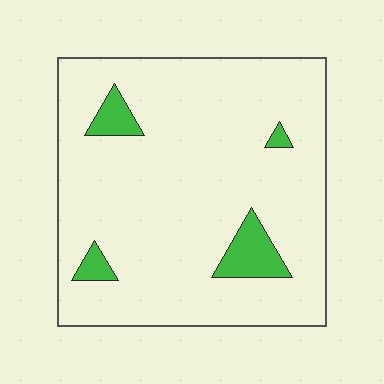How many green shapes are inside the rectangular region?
4.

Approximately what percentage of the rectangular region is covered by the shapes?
Approximately 10%.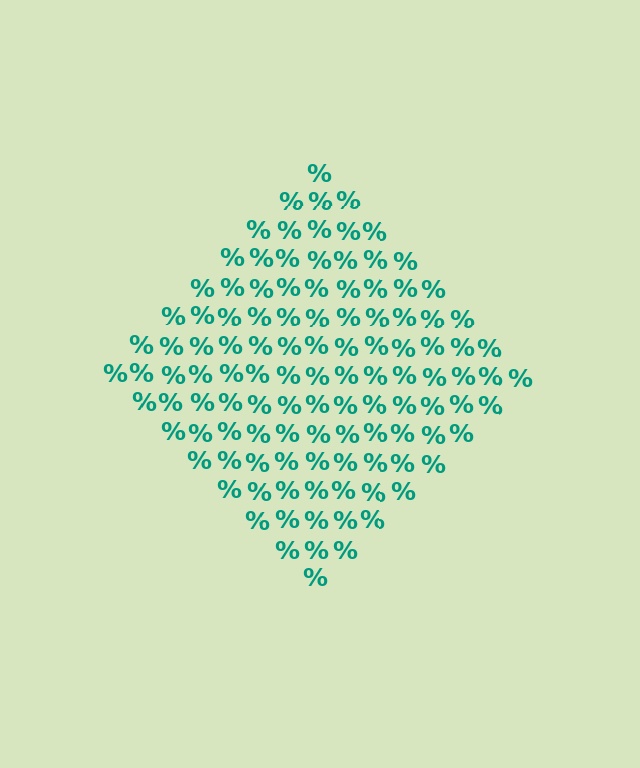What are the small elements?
The small elements are percent signs.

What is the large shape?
The large shape is a diamond.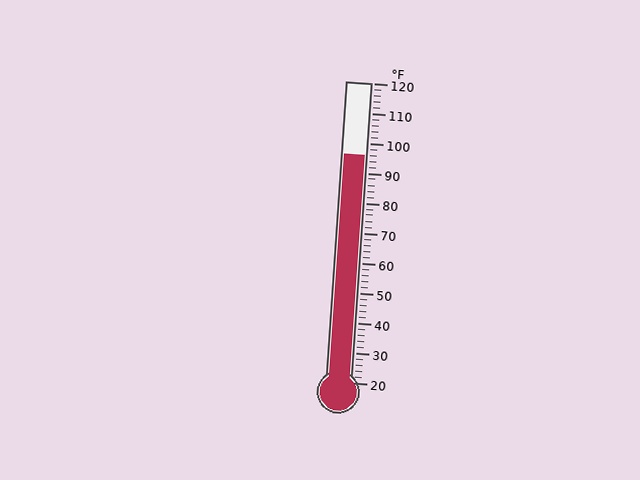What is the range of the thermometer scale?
The thermometer scale ranges from 20°F to 120°F.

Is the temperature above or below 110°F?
The temperature is below 110°F.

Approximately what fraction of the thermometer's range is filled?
The thermometer is filled to approximately 75% of its range.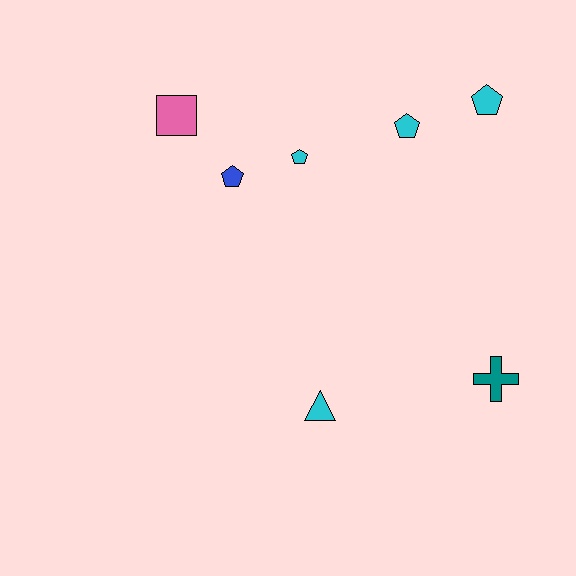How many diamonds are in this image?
There are no diamonds.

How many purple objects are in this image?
There are no purple objects.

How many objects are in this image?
There are 7 objects.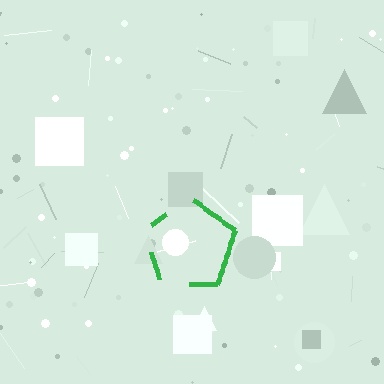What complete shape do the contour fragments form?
The contour fragments form a pentagon.